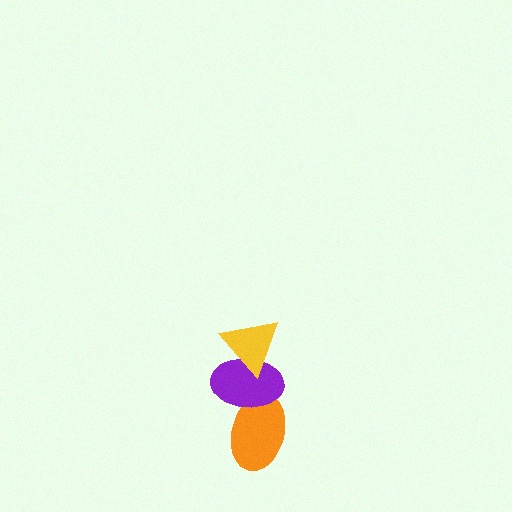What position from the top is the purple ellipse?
The purple ellipse is 2nd from the top.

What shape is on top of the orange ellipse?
The purple ellipse is on top of the orange ellipse.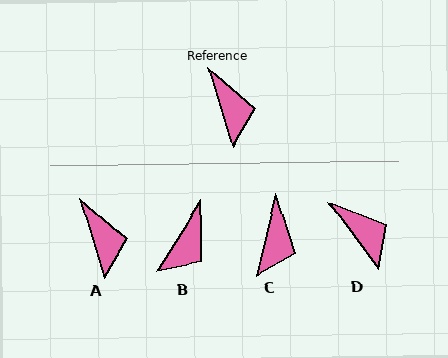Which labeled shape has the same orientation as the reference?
A.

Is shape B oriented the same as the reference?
No, it is off by about 49 degrees.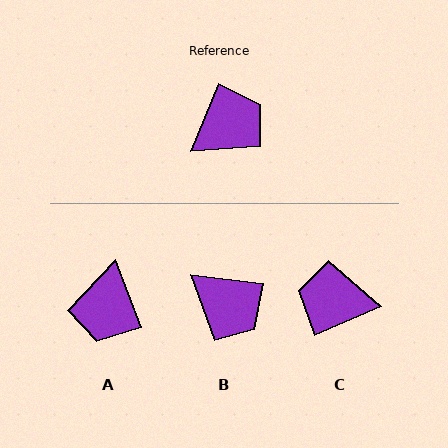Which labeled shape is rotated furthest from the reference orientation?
A, about 137 degrees away.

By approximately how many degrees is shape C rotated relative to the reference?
Approximately 135 degrees counter-clockwise.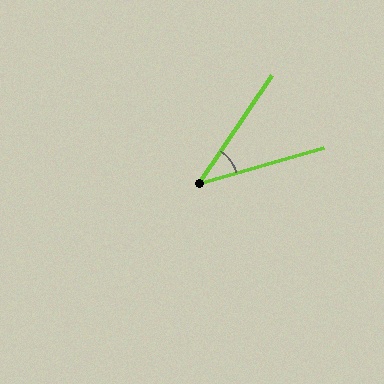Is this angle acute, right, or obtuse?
It is acute.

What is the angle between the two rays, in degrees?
Approximately 40 degrees.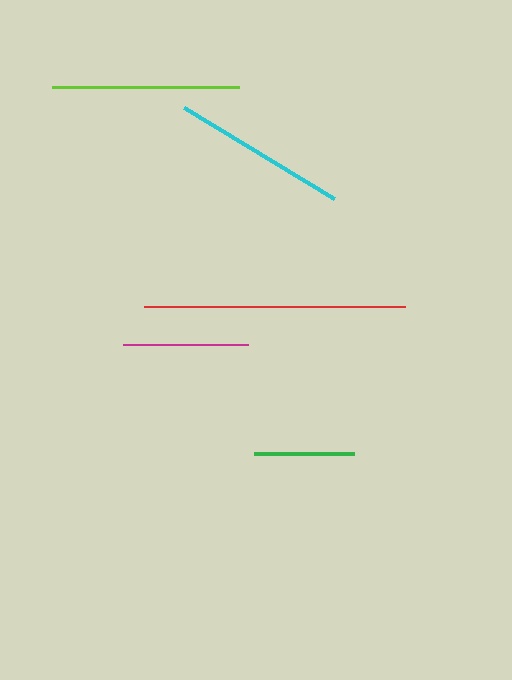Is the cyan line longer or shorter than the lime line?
The lime line is longer than the cyan line.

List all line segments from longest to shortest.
From longest to shortest: red, lime, cyan, magenta, green.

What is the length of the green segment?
The green segment is approximately 101 pixels long.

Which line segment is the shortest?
The green line is the shortest at approximately 101 pixels.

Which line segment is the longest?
The red line is the longest at approximately 261 pixels.